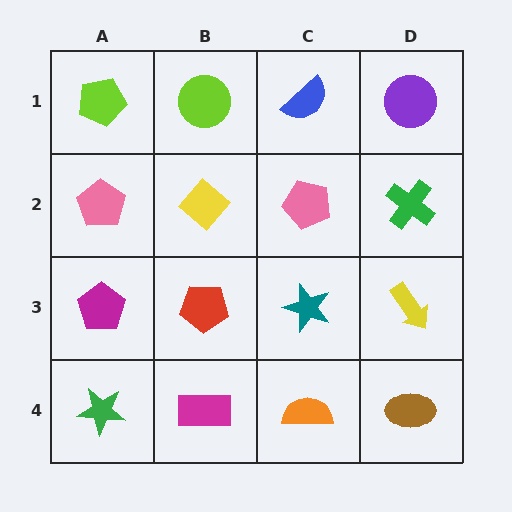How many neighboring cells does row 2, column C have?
4.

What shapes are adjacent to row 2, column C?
A blue semicircle (row 1, column C), a teal star (row 3, column C), a yellow diamond (row 2, column B), a green cross (row 2, column D).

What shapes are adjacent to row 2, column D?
A purple circle (row 1, column D), a yellow arrow (row 3, column D), a pink pentagon (row 2, column C).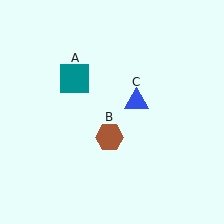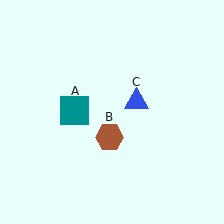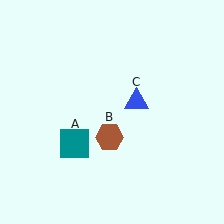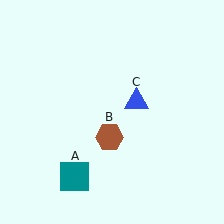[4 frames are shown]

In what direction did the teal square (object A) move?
The teal square (object A) moved down.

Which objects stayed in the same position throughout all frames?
Brown hexagon (object B) and blue triangle (object C) remained stationary.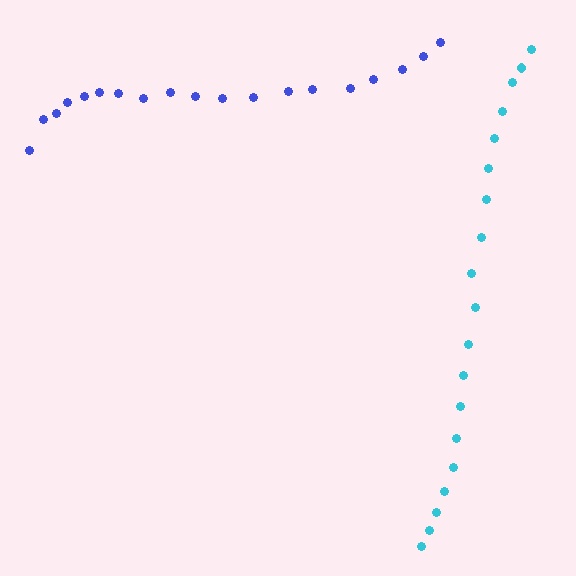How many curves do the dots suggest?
There are 2 distinct paths.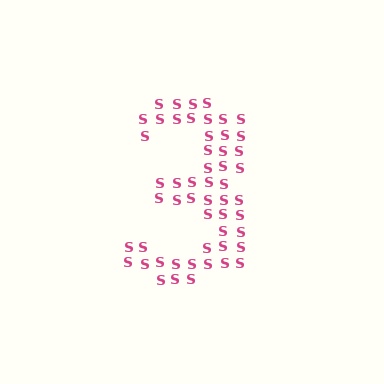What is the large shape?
The large shape is the digit 3.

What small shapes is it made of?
It is made of small letter S's.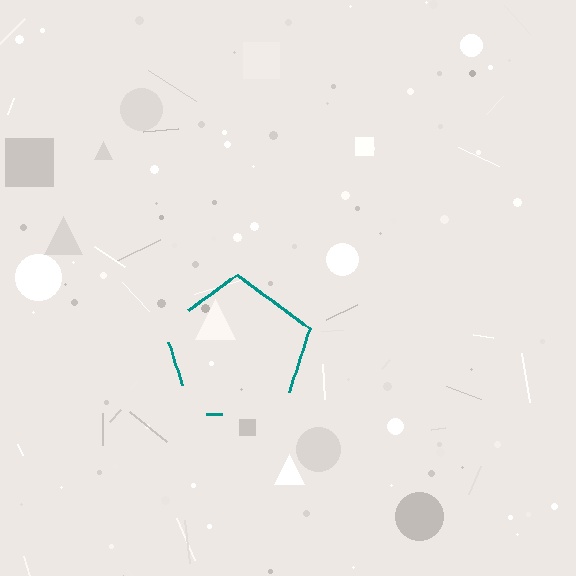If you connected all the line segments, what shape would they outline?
They would outline a pentagon.